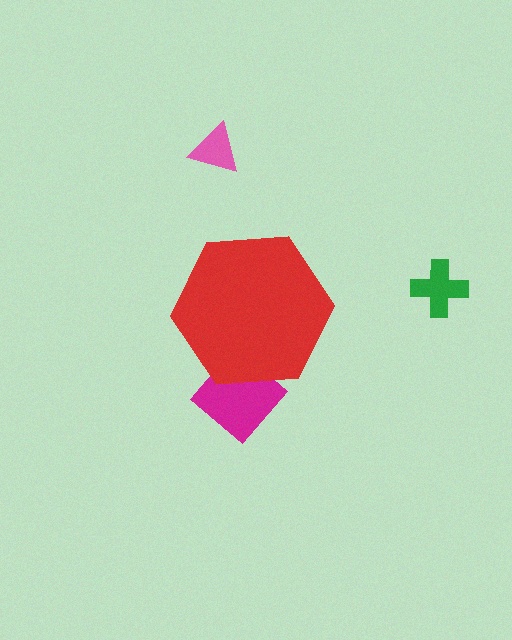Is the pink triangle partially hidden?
No, the pink triangle is fully visible.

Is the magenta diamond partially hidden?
Yes, the magenta diamond is partially hidden behind the red hexagon.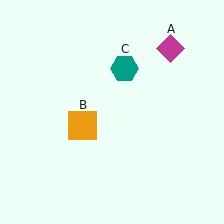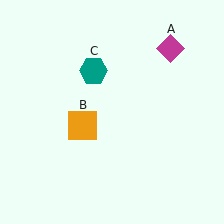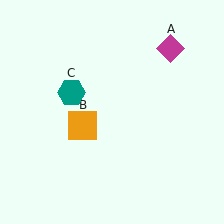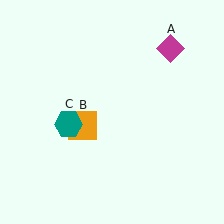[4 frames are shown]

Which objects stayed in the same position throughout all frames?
Magenta diamond (object A) and orange square (object B) remained stationary.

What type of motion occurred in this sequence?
The teal hexagon (object C) rotated counterclockwise around the center of the scene.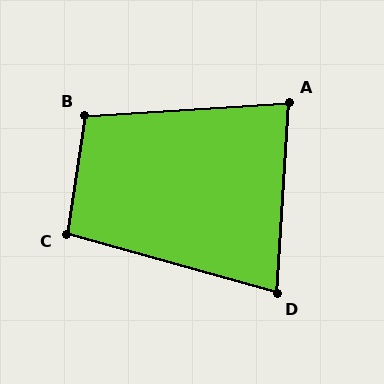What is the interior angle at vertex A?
Approximately 83 degrees (acute).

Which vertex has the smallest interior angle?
D, at approximately 78 degrees.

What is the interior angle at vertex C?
Approximately 97 degrees (obtuse).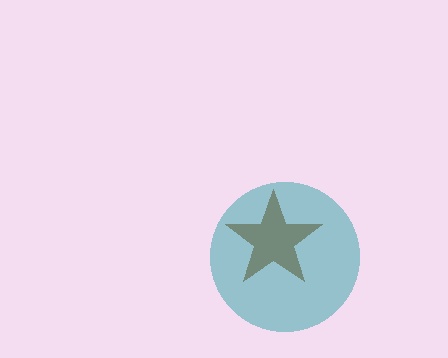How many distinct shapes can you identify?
There are 2 distinct shapes: a brown star, a teal circle.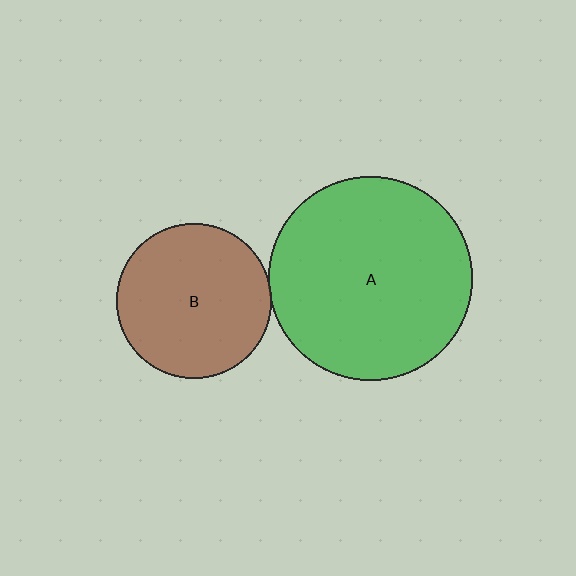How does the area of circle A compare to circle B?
Approximately 1.7 times.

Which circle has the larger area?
Circle A (green).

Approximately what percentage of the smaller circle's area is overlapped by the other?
Approximately 5%.